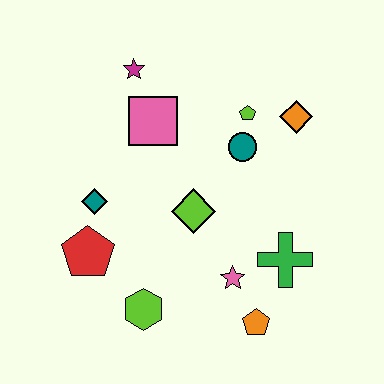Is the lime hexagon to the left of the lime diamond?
Yes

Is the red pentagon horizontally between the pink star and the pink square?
No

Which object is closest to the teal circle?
The lime pentagon is closest to the teal circle.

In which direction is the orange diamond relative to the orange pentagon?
The orange diamond is above the orange pentagon.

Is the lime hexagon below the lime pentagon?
Yes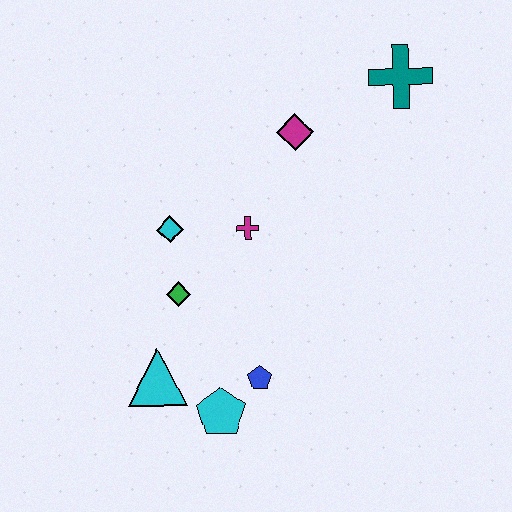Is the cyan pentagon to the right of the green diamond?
Yes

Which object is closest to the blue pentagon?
The cyan pentagon is closest to the blue pentagon.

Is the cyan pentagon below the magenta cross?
Yes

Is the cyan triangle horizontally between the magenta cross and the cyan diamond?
No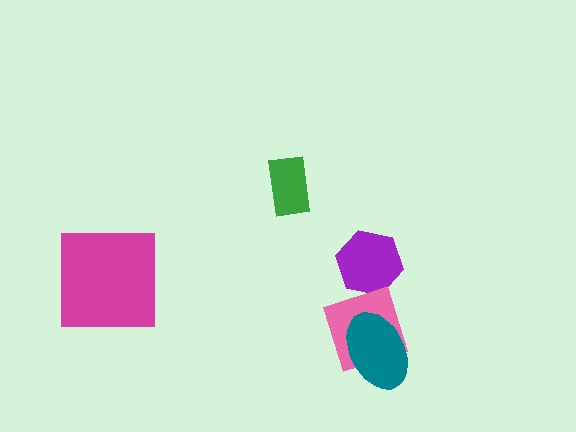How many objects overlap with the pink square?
1 object overlaps with the pink square.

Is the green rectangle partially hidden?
No, no other shape covers it.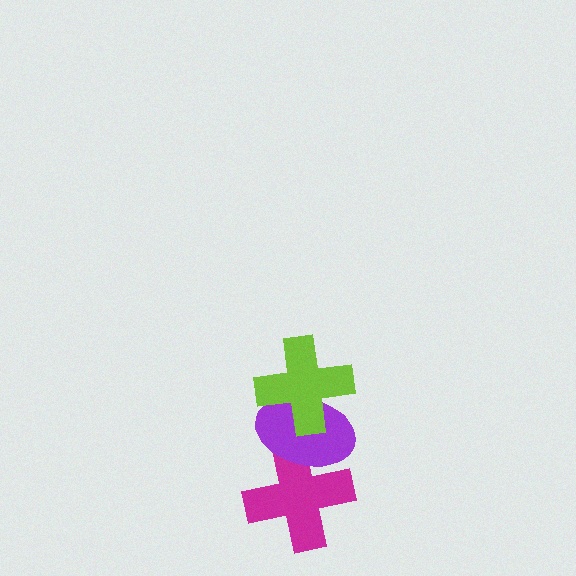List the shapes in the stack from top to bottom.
From top to bottom: the lime cross, the purple ellipse, the magenta cross.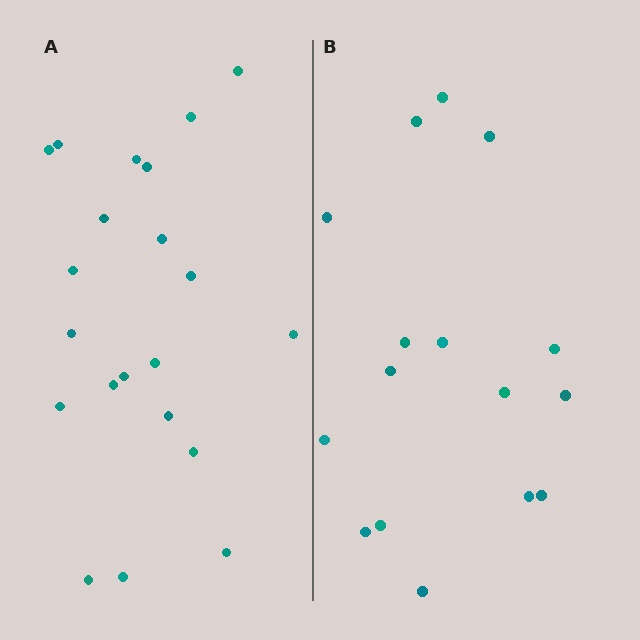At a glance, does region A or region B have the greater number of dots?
Region A (the left region) has more dots.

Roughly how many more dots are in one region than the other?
Region A has about 5 more dots than region B.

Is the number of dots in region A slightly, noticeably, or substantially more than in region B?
Region A has noticeably more, but not dramatically so. The ratio is roughly 1.3 to 1.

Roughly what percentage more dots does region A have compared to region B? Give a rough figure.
About 30% more.